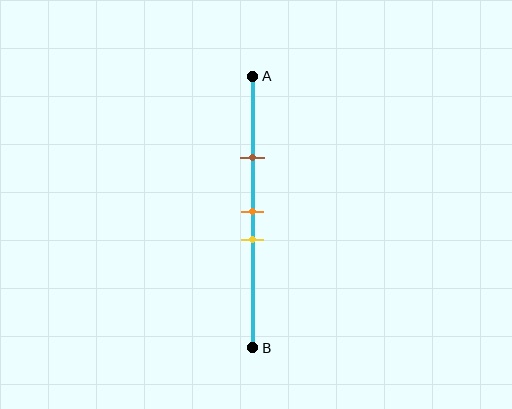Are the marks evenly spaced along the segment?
No, the marks are not evenly spaced.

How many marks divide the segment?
There are 3 marks dividing the segment.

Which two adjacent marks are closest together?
The orange and yellow marks are the closest adjacent pair.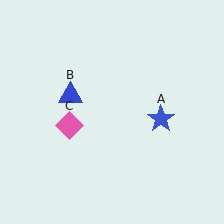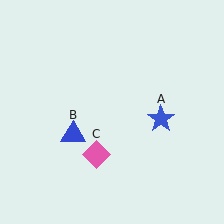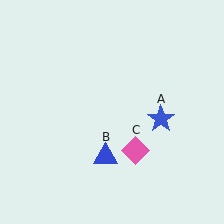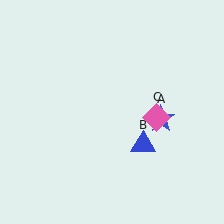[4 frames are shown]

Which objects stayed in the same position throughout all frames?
Blue star (object A) remained stationary.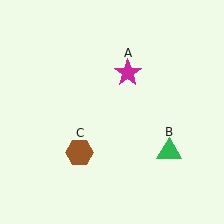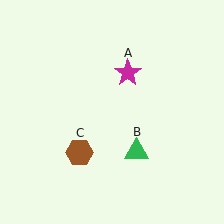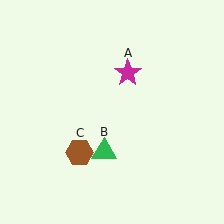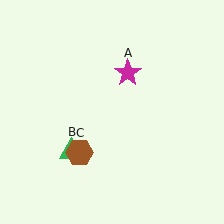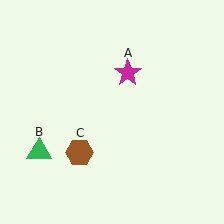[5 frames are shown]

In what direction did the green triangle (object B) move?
The green triangle (object B) moved left.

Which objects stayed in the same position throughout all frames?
Magenta star (object A) and brown hexagon (object C) remained stationary.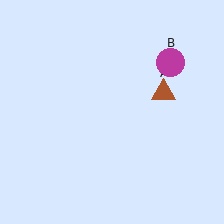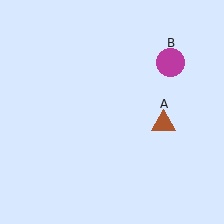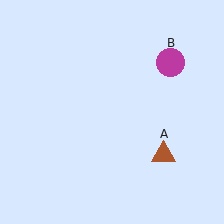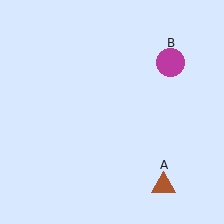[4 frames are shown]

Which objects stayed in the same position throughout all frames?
Magenta circle (object B) remained stationary.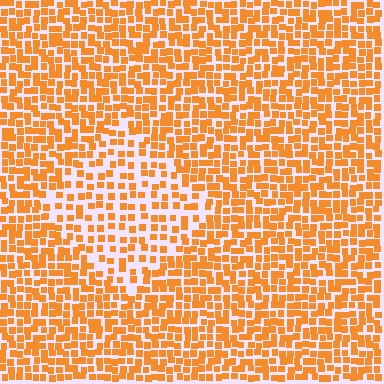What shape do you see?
I see a diamond.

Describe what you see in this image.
The image contains small orange elements arranged at two different densities. A diamond-shaped region is visible where the elements are less densely packed than the surrounding area.